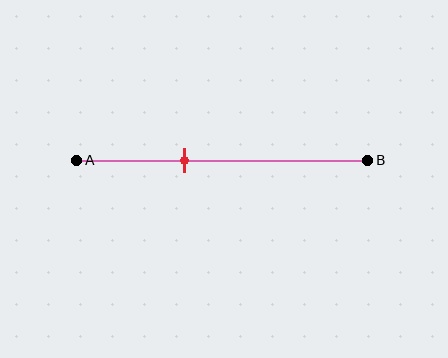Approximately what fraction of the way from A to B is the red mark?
The red mark is approximately 35% of the way from A to B.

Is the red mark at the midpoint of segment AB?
No, the mark is at about 35% from A, not at the 50% midpoint.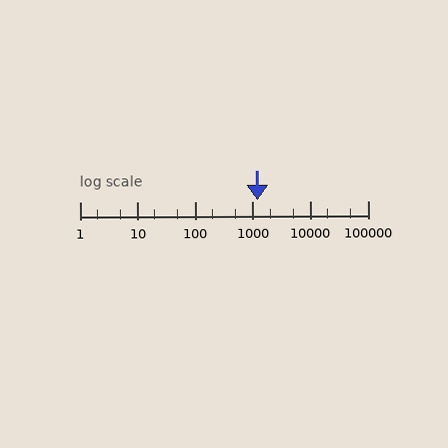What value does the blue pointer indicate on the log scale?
The pointer indicates approximately 1200.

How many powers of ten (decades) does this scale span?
The scale spans 5 decades, from 1 to 100000.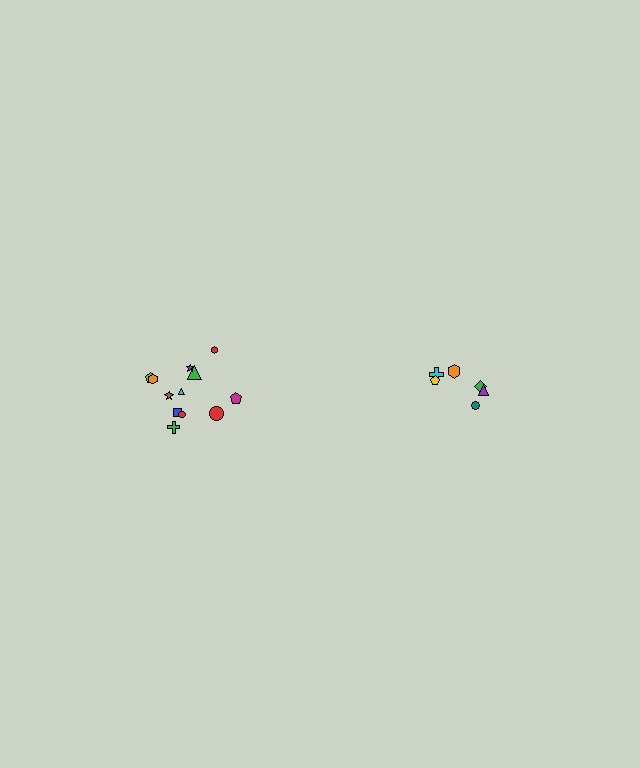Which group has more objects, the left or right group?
The left group.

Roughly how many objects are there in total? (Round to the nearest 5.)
Roughly 20 objects in total.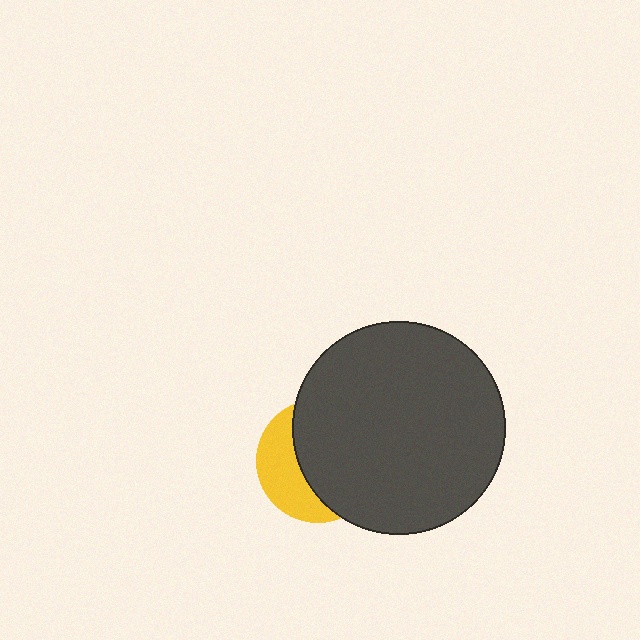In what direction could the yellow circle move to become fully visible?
The yellow circle could move left. That would shift it out from behind the dark gray circle entirely.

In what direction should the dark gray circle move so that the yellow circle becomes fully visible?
The dark gray circle should move right. That is the shortest direction to clear the overlap and leave the yellow circle fully visible.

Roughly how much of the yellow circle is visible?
A small part of it is visible (roughly 36%).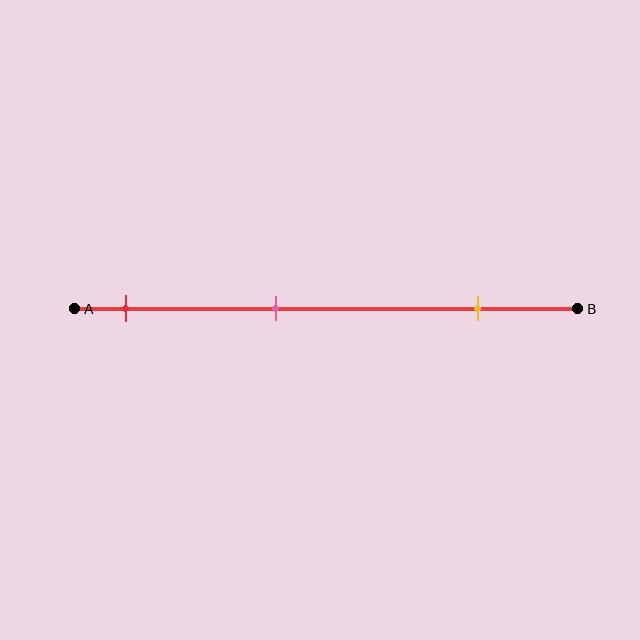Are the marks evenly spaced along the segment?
Yes, the marks are approximately evenly spaced.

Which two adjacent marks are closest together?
The red and pink marks are the closest adjacent pair.